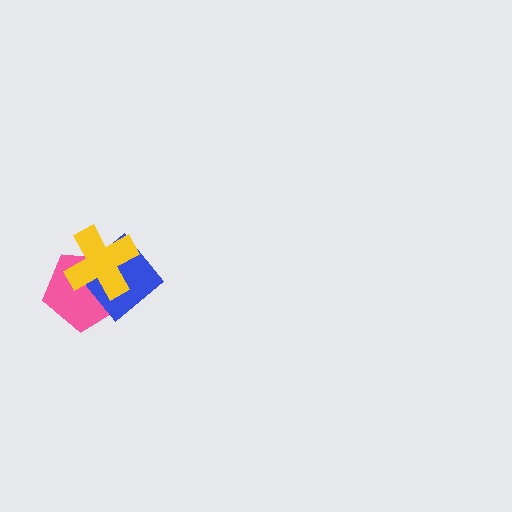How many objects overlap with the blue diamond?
2 objects overlap with the blue diamond.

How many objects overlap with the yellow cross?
2 objects overlap with the yellow cross.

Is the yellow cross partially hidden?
No, no other shape covers it.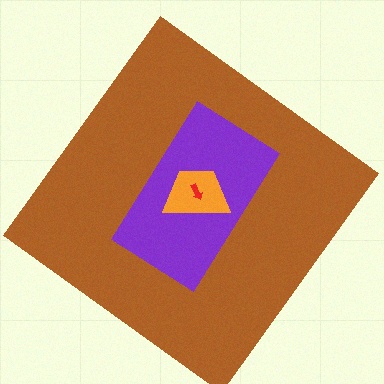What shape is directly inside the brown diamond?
The purple rectangle.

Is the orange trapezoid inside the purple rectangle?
Yes.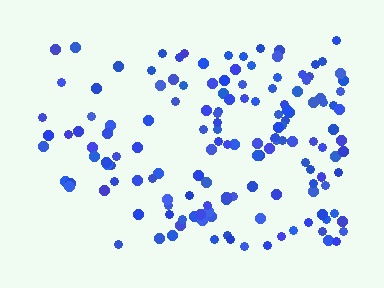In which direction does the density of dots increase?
From left to right, with the right side densest.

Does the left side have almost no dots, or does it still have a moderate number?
Still a moderate number, just noticeably fewer than the right.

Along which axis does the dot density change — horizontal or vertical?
Horizontal.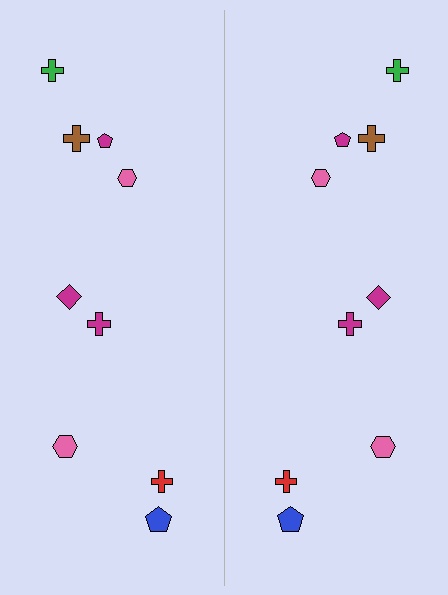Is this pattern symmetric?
Yes, this pattern has bilateral (reflection) symmetry.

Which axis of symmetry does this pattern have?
The pattern has a vertical axis of symmetry running through the center of the image.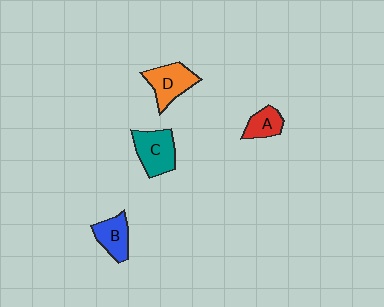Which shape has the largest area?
Shape C (teal).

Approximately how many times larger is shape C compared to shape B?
Approximately 1.3 times.